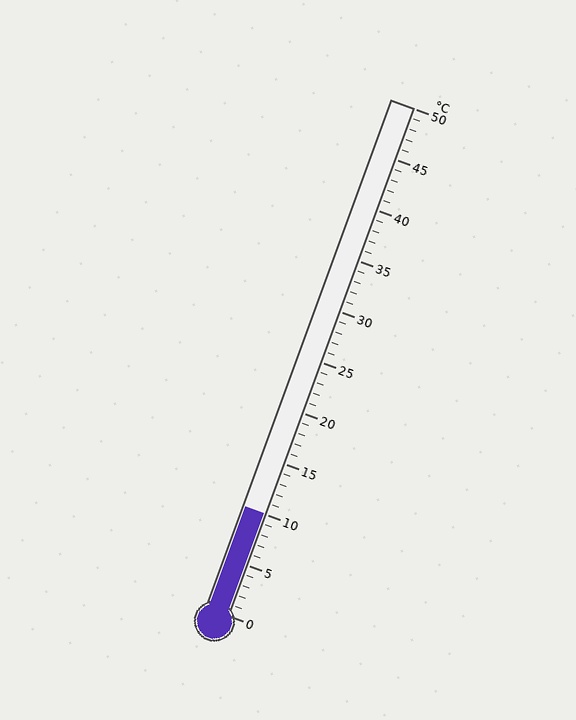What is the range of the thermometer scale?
The thermometer scale ranges from 0°C to 50°C.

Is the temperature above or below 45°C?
The temperature is below 45°C.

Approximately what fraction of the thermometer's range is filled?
The thermometer is filled to approximately 20% of its range.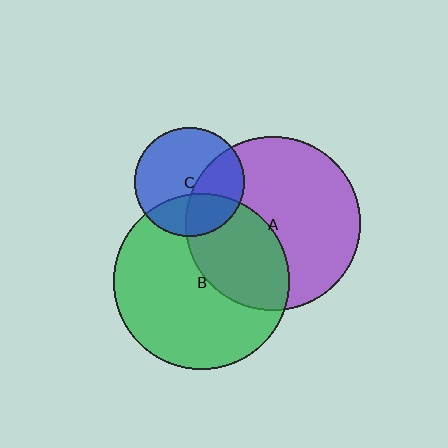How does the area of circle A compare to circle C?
Approximately 2.6 times.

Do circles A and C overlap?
Yes.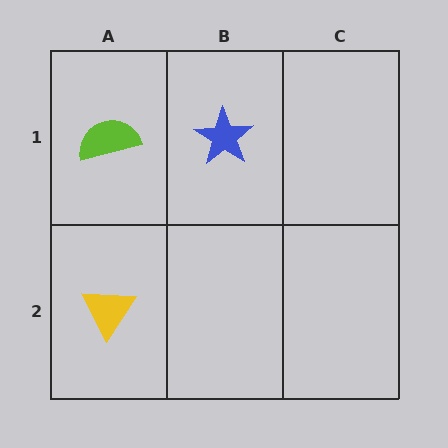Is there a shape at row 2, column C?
No, that cell is empty.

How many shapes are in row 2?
1 shape.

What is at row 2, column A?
A yellow triangle.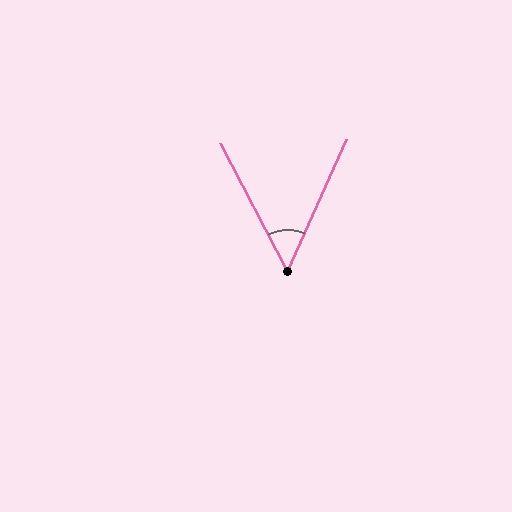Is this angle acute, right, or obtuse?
It is acute.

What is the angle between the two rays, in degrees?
Approximately 51 degrees.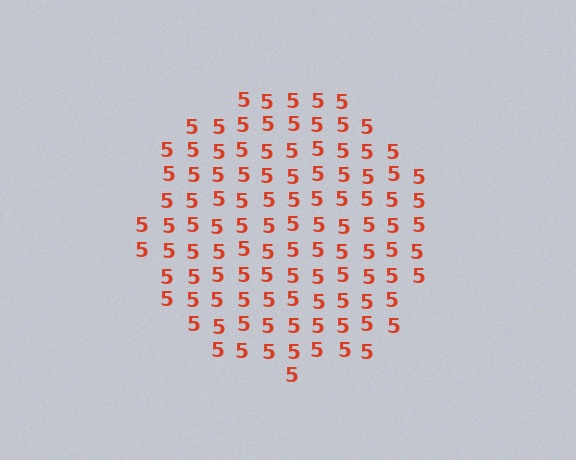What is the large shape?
The large shape is a circle.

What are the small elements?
The small elements are digit 5's.